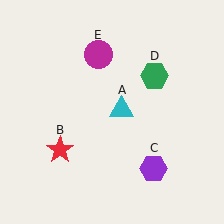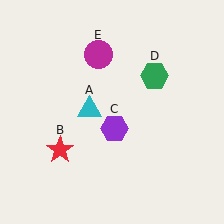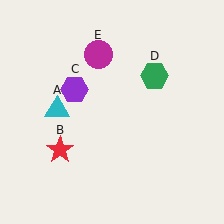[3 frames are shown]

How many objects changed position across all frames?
2 objects changed position: cyan triangle (object A), purple hexagon (object C).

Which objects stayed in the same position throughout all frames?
Red star (object B) and green hexagon (object D) and magenta circle (object E) remained stationary.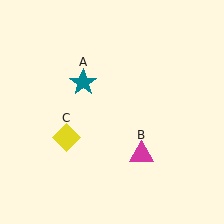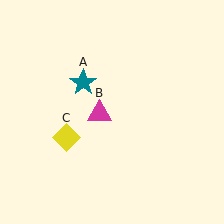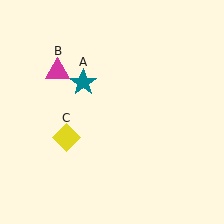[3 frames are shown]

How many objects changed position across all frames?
1 object changed position: magenta triangle (object B).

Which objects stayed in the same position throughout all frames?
Teal star (object A) and yellow diamond (object C) remained stationary.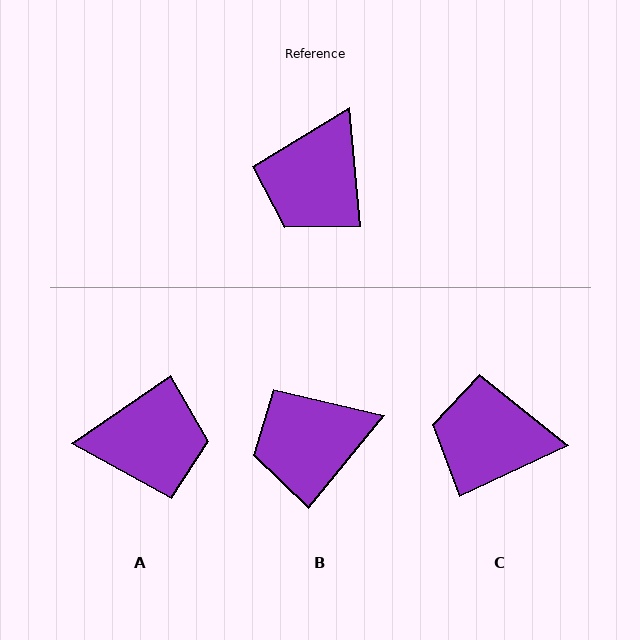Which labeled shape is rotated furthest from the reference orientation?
A, about 119 degrees away.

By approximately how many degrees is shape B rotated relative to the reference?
Approximately 45 degrees clockwise.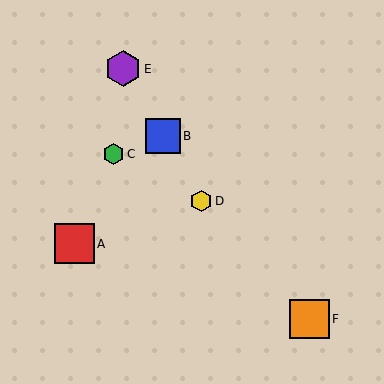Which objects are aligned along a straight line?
Objects B, D, E are aligned along a straight line.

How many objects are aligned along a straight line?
3 objects (B, D, E) are aligned along a straight line.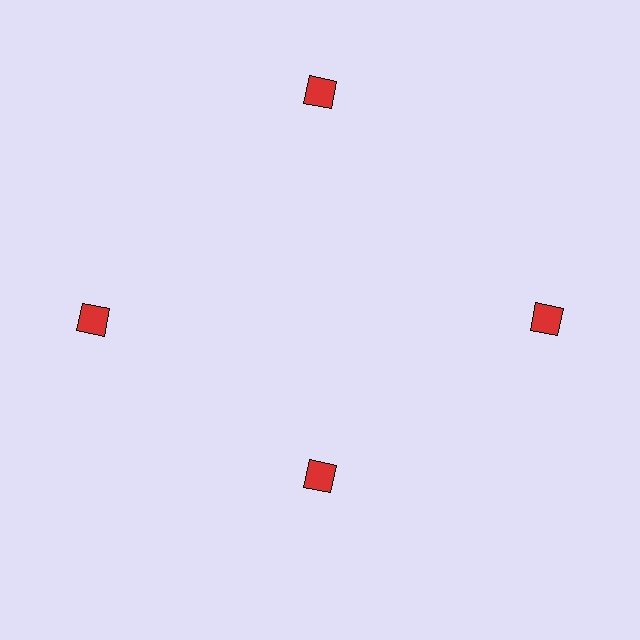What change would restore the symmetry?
The symmetry would be restored by moving it outward, back onto the ring so that all 4 diamonds sit at equal angles and equal distance from the center.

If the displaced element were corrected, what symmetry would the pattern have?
It would have 4-fold rotational symmetry — the pattern would map onto itself every 90 degrees.